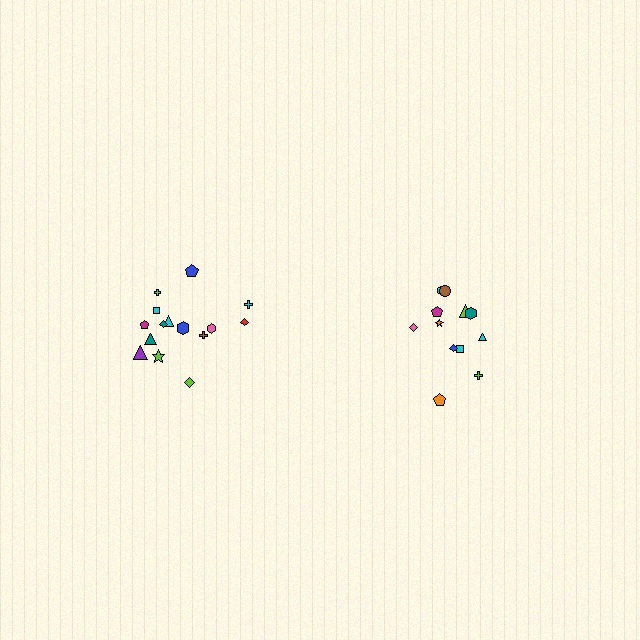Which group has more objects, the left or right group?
The left group.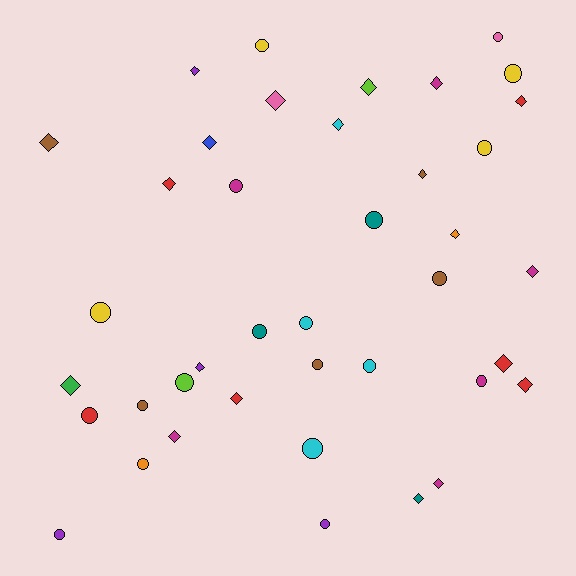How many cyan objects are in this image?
There are 4 cyan objects.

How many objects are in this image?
There are 40 objects.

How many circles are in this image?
There are 20 circles.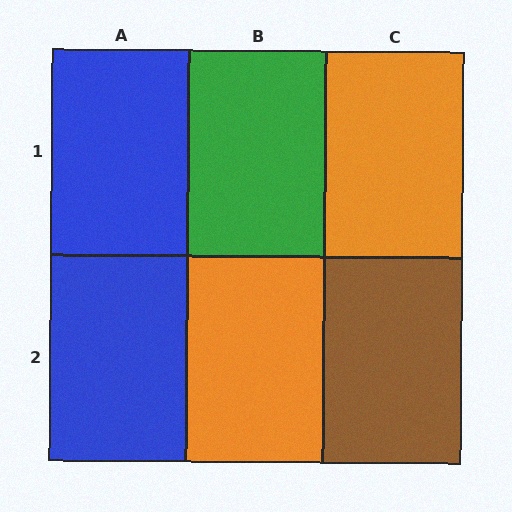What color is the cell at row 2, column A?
Blue.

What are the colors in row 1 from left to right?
Blue, green, orange.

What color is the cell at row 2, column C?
Brown.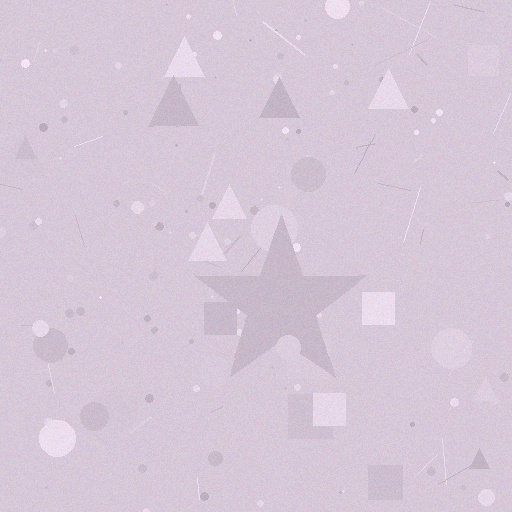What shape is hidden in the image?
A star is hidden in the image.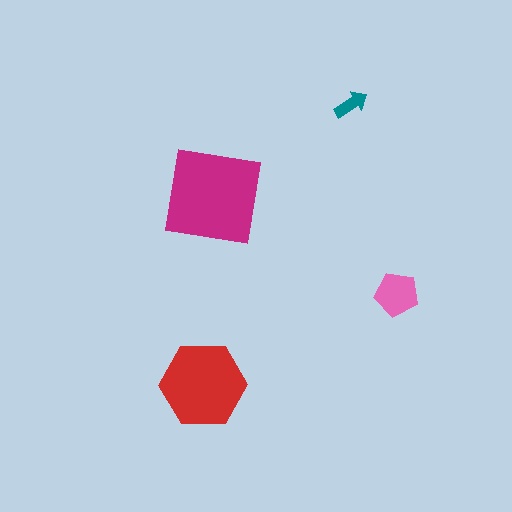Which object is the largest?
The magenta square.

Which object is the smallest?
The teal arrow.